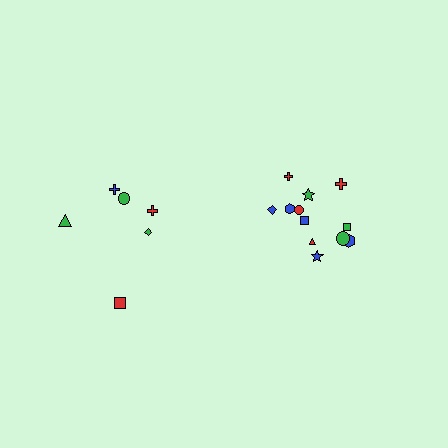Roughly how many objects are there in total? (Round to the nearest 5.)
Roughly 20 objects in total.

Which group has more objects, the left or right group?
The right group.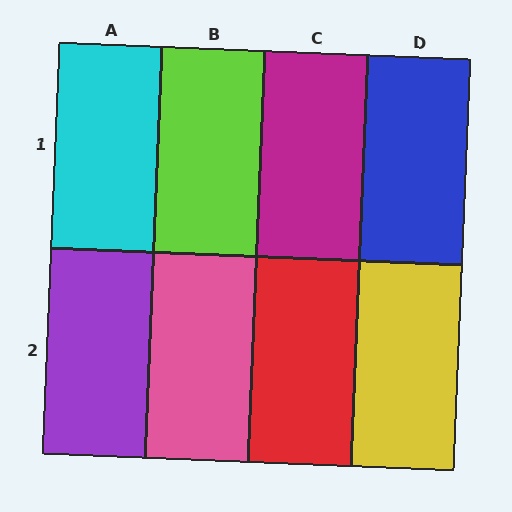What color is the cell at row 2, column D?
Yellow.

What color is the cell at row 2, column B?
Pink.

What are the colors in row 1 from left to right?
Cyan, lime, magenta, blue.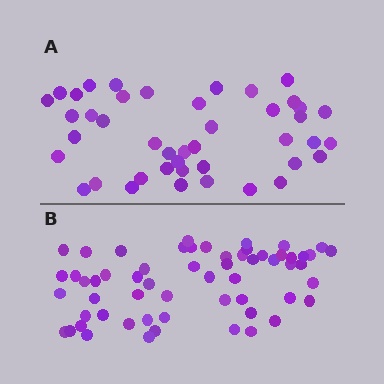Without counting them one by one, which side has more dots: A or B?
Region B (the bottom region) has more dots.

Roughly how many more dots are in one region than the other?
Region B has approximately 15 more dots than region A.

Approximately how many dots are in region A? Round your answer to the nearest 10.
About 40 dots. (The exact count is 43, which rounds to 40.)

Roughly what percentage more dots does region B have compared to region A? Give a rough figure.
About 35% more.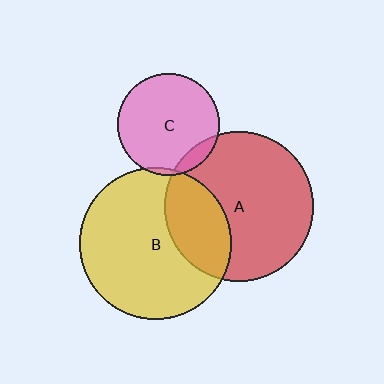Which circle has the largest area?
Circle B (yellow).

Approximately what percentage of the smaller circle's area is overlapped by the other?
Approximately 5%.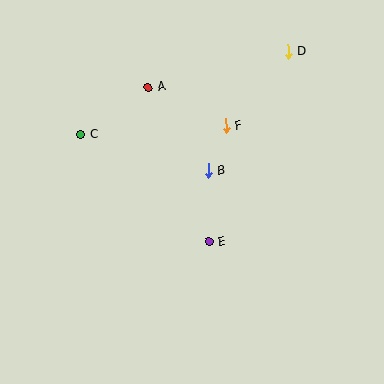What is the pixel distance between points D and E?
The distance between D and E is 206 pixels.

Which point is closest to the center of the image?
Point B at (208, 171) is closest to the center.